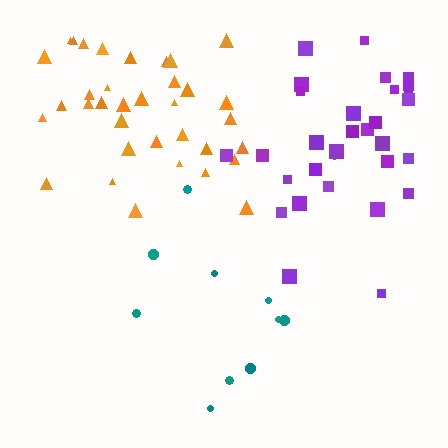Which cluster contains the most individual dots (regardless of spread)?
Orange (35).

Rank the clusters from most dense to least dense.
orange, purple, teal.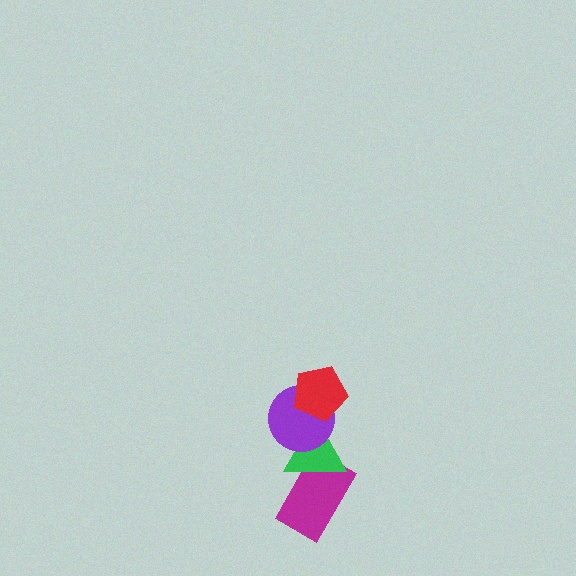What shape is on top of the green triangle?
The purple circle is on top of the green triangle.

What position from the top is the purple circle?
The purple circle is 2nd from the top.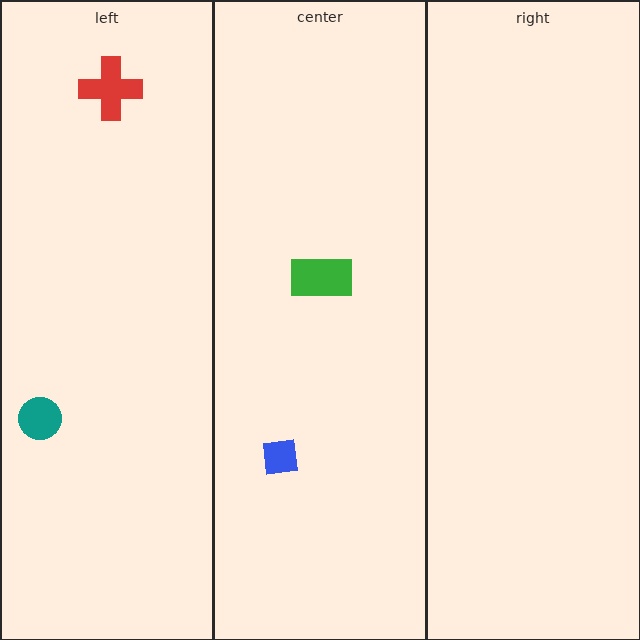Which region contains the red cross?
The left region.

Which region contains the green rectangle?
The center region.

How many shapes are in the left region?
2.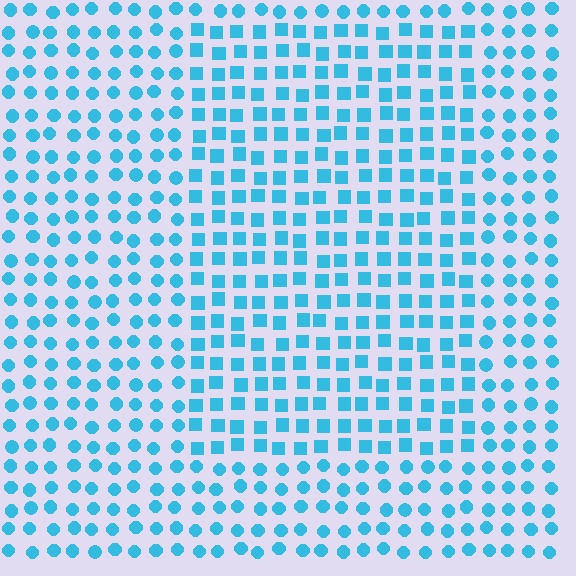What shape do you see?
I see a rectangle.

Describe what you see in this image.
The image is filled with small cyan elements arranged in a uniform grid. A rectangle-shaped region contains squares, while the surrounding area contains circles. The boundary is defined purely by the change in element shape.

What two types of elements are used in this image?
The image uses squares inside the rectangle region and circles outside it.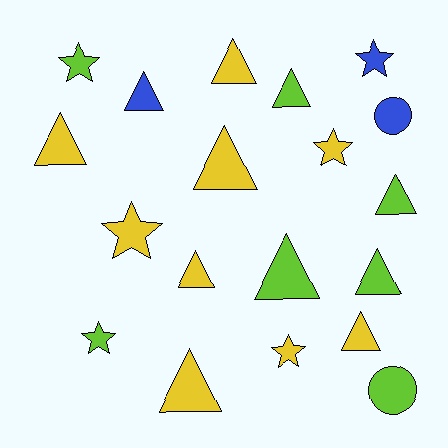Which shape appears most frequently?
Triangle, with 11 objects.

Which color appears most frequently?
Yellow, with 9 objects.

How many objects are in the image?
There are 19 objects.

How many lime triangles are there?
There are 4 lime triangles.